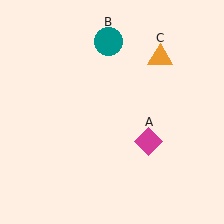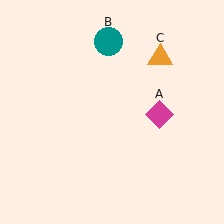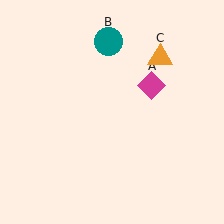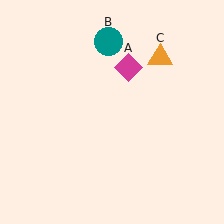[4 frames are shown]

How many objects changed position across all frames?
1 object changed position: magenta diamond (object A).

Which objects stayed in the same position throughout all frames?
Teal circle (object B) and orange triangle (object C) remained stationary.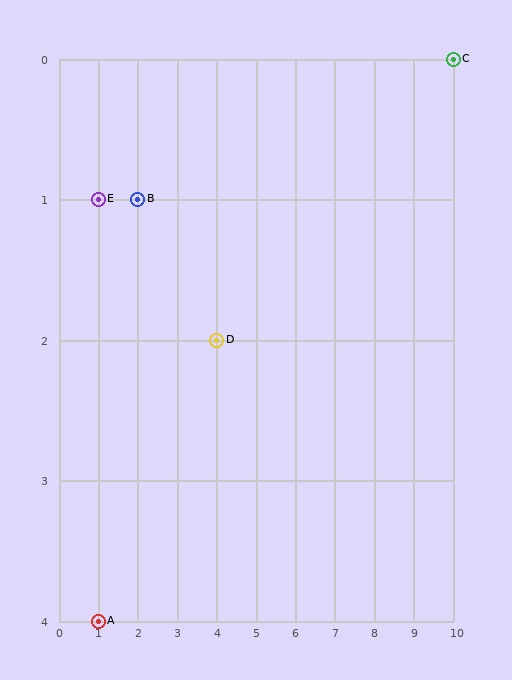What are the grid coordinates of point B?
Point B is at grid coordinates (2, 1).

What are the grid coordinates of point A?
Point A is at grid coordinates (1, 4).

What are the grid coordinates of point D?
Point D is at grid coordinates (4, 2).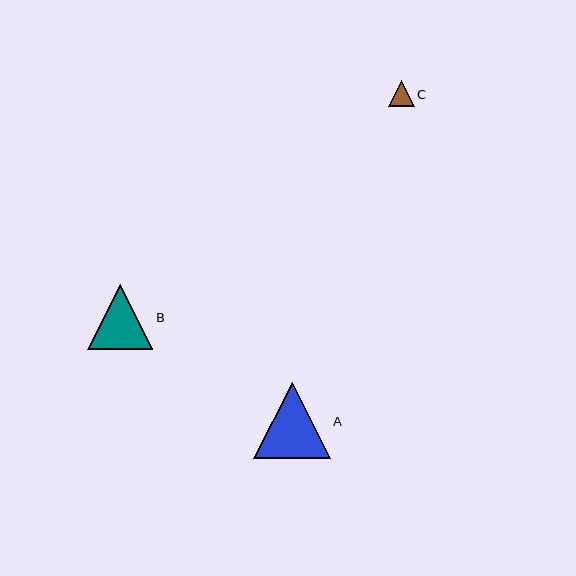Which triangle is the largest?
Triangle A is the largest with a size of approximately 76 pixels.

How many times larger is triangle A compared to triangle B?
Triangle A is approximately 1.2 times the size of triangle B.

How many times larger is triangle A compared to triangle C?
Triangle A is approximately 3.0 times the size of triangle C.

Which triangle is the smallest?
Triangle C is the smallest with a size of approximately 25 pixels.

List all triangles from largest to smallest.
From largest to smallest: A, B, C.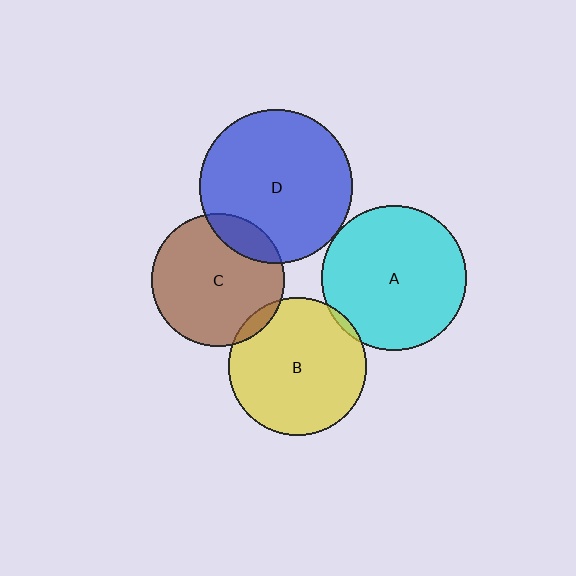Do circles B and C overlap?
Yes.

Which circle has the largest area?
Circle D (blue).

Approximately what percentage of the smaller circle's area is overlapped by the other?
Approximately 5%.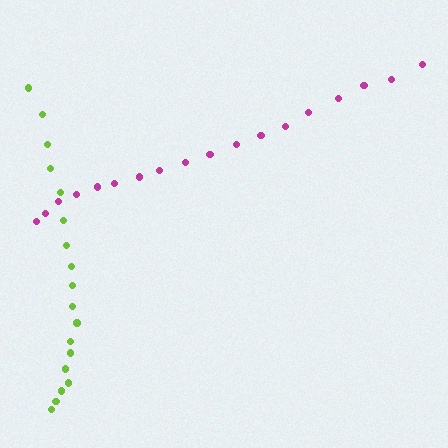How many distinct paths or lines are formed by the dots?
There are 2 distinct paths.